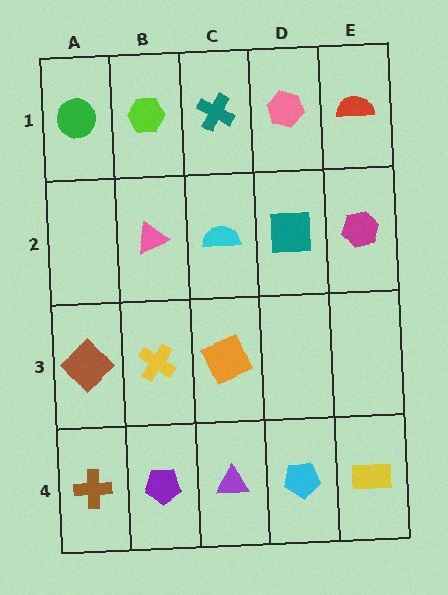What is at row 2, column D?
A teal square.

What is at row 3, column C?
An orange square.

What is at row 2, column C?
A cyan semicircle.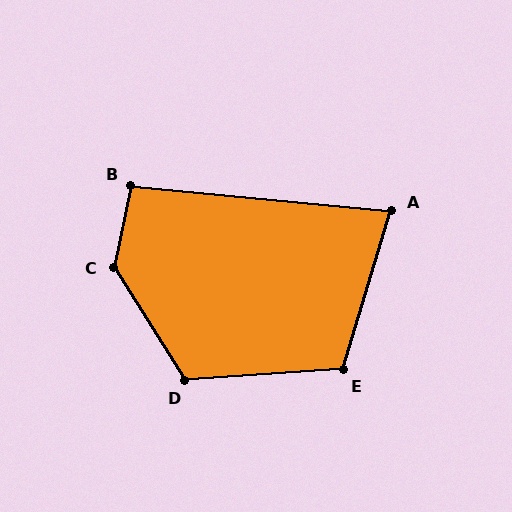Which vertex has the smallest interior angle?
A, at approximately 78 degrees.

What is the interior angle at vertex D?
Approximately 118 degrees (obtuse).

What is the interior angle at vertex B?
Approximately 97 degrees (obtuse).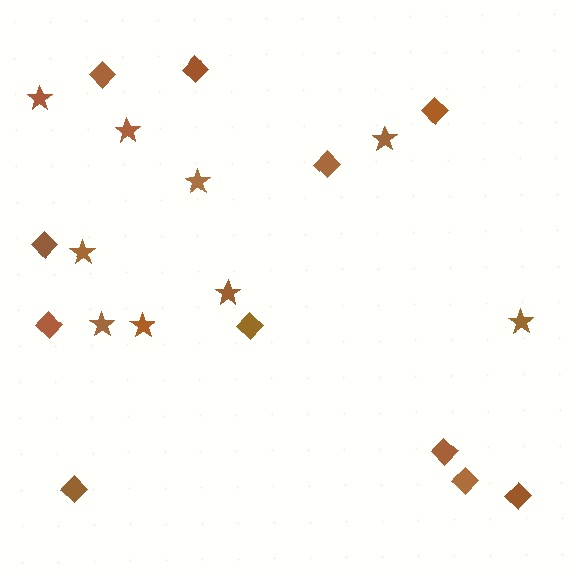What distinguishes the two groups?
There are 2 groups: one group of stars (9) and one group of diamonds (11).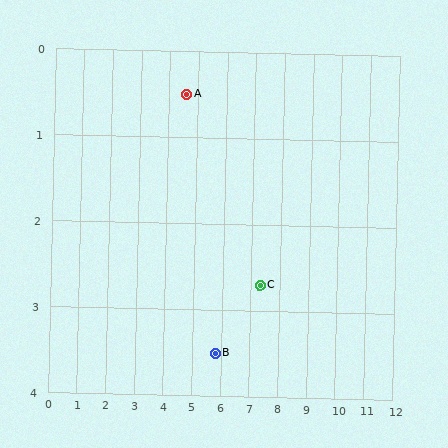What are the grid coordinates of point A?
Point A is at approximately (4.6, 0.5).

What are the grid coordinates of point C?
Point C is at approximately (7.3, 2.7).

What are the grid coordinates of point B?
Point B is at approximately (5.8, 3.5).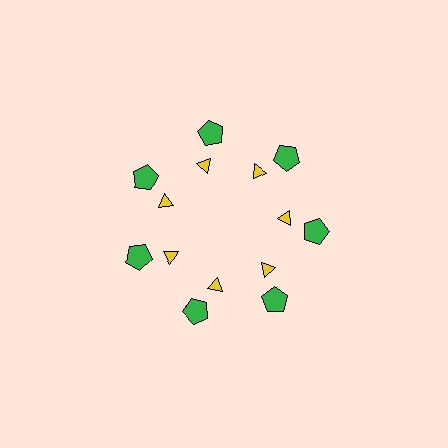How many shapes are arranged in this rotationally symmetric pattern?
There are 14 shapes, arranged in 7 groups of 2.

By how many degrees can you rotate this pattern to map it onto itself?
The pattern maps onto itself every 51 degrees of rotation.